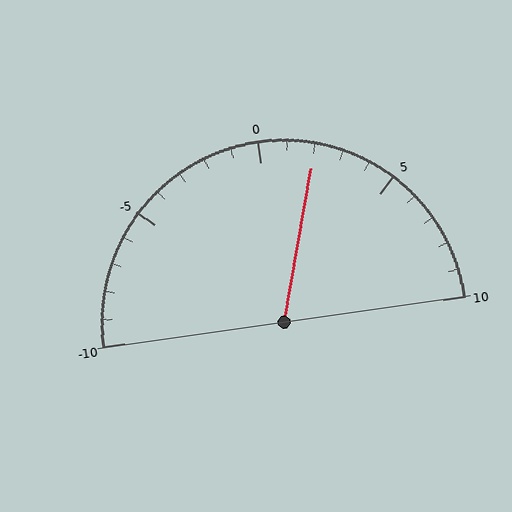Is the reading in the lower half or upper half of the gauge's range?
The reading is in the upper half of the range (-10 to 10).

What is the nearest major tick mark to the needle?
The nearest major tick mark is 0.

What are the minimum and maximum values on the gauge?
The gauge ranges from -10 to 10.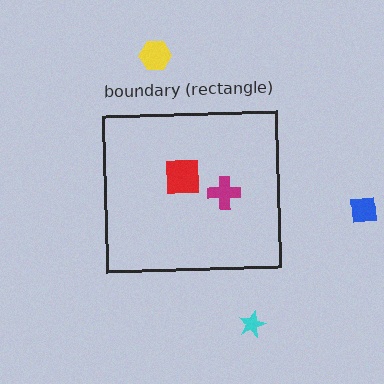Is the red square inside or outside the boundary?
Inside.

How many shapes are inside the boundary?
2 inside, 3 outside.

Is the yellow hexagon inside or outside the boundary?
Outside.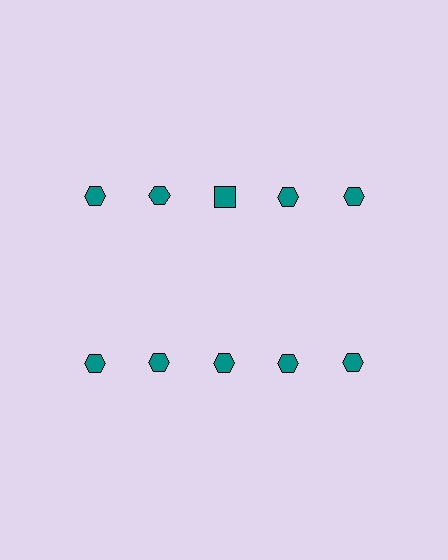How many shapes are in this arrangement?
There are 10 shapes arranged in a grid pattern.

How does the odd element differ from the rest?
It has a different shape: square instead of hexagon.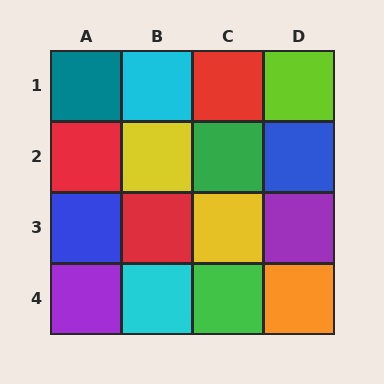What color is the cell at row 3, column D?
Purple.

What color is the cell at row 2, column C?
Green.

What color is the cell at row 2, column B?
Yellow.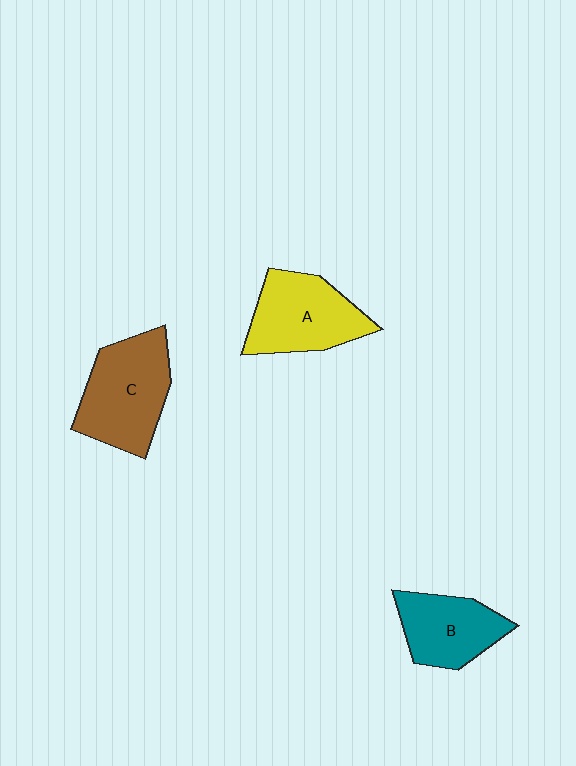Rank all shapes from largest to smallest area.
From largest to smallest: C (brown), A (yellow), B (teal).